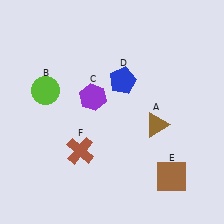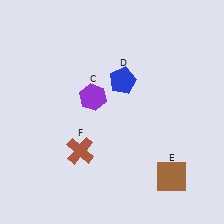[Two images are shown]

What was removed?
The brown triangle (A), the lime circle (B) were removed in Image 2.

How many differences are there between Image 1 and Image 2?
There are 2 differences between the two images.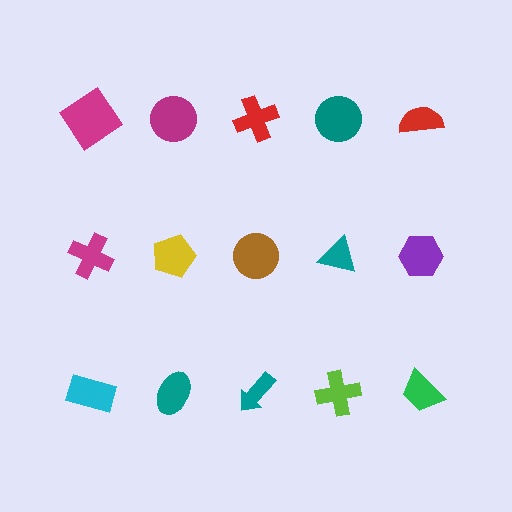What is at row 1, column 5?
A red semicircle.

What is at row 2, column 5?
A purple hexagon.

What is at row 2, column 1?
A magenta cross.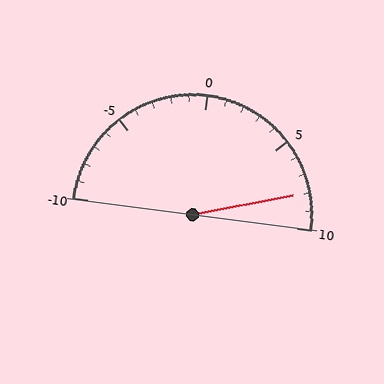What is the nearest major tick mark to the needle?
The nearest major tick mark is 10.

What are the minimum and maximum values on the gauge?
The gauge ranges from -10 to 10.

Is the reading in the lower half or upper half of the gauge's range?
The reading is in the upper half of the range (-10 to 10).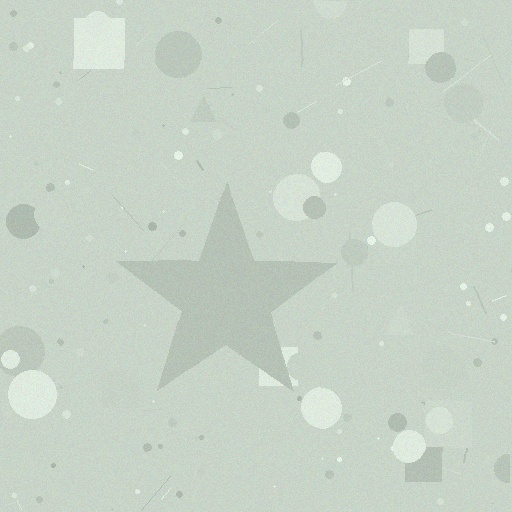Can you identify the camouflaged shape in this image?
The camouflaged shape is a star.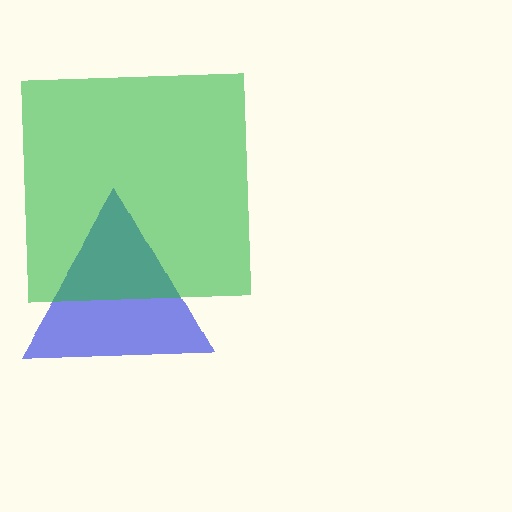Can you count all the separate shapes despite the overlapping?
Yes, there are 2 separate shapes.